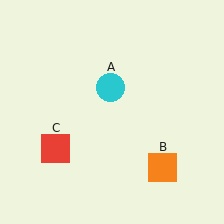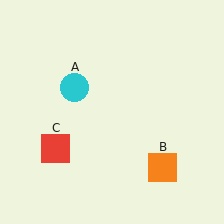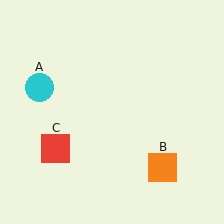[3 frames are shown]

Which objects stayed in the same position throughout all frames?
Orange square (object B) and red square (object C) remained stationary.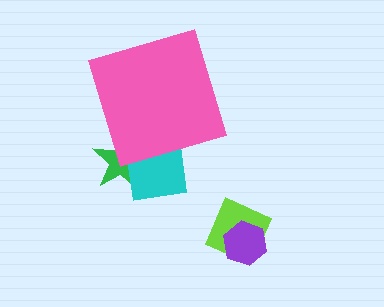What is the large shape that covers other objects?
A pink diamond.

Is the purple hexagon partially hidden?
No, the purple hexagon is fully visible.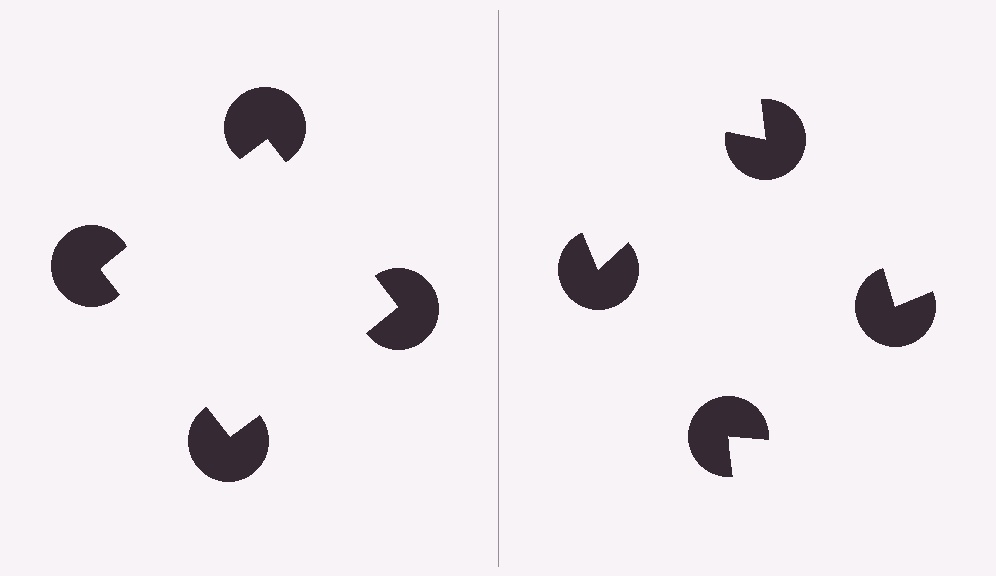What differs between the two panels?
The pac-man discs are positioned identically on both sides; only the wedge orientations differ. On the left they align to a square; on the right they are misaligned.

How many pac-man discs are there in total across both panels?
8 — 4 on each side.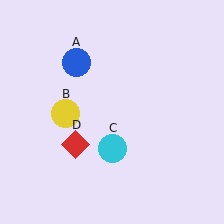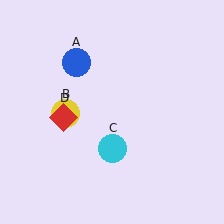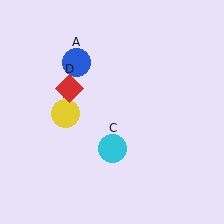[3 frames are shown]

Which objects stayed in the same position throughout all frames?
Blue circle (object A) and yellow circle (object B) and cyan circle (object C) remained stationary.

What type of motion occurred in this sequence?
The red diamond (object D) rotated clockwise around the center of the scene.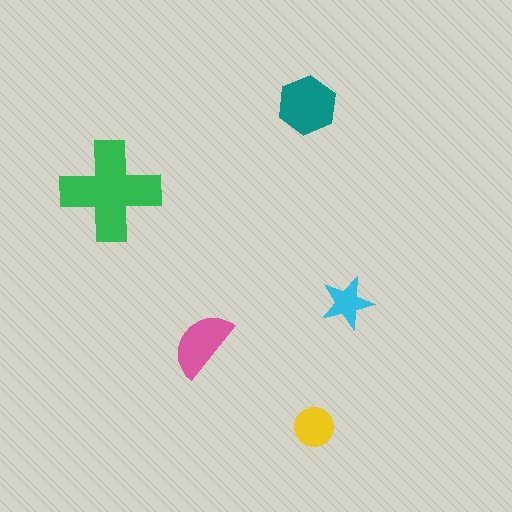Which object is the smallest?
The cyan star.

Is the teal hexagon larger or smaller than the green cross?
Smaller.